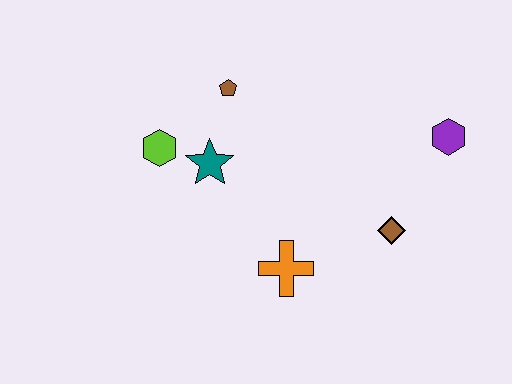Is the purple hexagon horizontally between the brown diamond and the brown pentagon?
No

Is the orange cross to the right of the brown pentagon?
Yes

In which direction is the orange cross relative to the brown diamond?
The orange cross is to the left of the brown diamond.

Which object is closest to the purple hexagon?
The brown diamond is closest to the purple hexagon.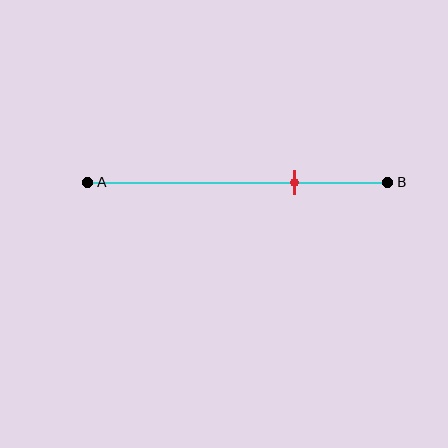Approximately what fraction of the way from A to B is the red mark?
The red mark is approximately 70% of the way from A to B.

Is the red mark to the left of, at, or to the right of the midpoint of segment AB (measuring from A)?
The red mark is to the right of the midpoint of segment AB.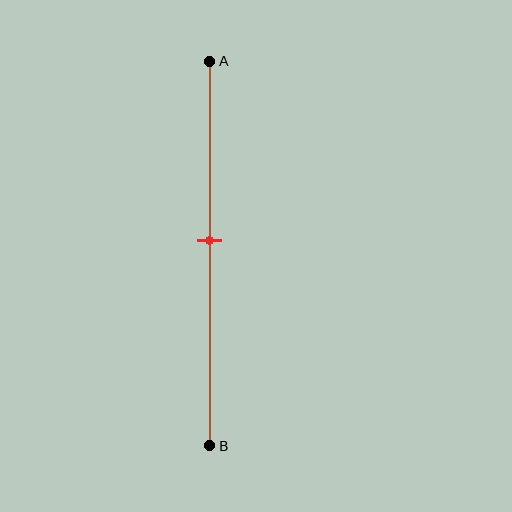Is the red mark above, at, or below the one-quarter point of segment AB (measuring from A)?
The red mark is below the one-quarter point of segment AB.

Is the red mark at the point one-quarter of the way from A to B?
No, the mark is at about 45% from A, not at the 25% one-quarter point.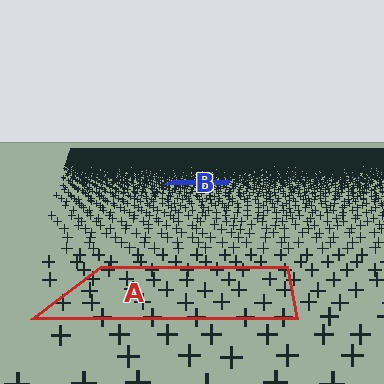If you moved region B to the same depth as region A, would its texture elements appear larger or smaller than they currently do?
They would appear larger. At a closer depth, the same texture elements are projected at a bigger on-screen size.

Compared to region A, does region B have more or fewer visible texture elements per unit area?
Region B has more texture elements per unit area — they are packed more densely because it is farther away.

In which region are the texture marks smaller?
The texture marks are smaller in region B, because it is farther away.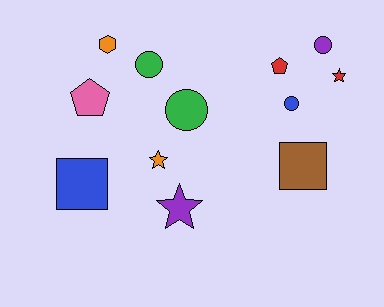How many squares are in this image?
There are 2 squares.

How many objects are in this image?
There are 12 objects.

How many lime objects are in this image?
There are no lime objects.